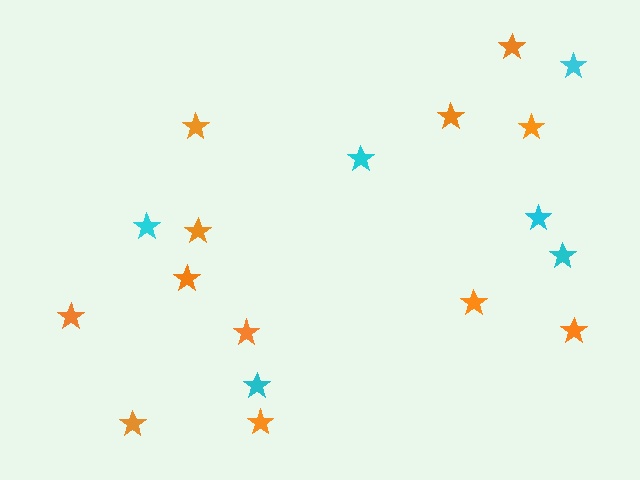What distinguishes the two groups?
There are 2 groups: one group of orange stars (12) and one group of cyan stars (6).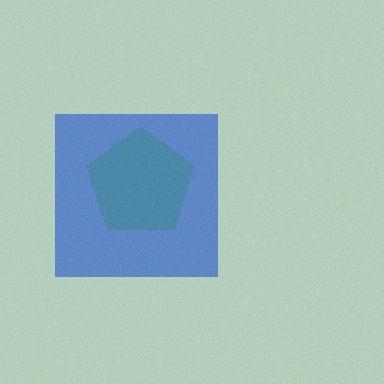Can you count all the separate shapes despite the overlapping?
Yes, there are 2 separate shapes.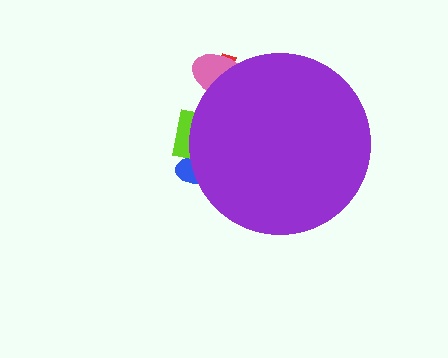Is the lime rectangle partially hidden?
Yes, the lime rectangle is partially hidden behind the purple circle.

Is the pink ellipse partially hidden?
Yes, the pink ellipse is partially hidden behind the purple circle.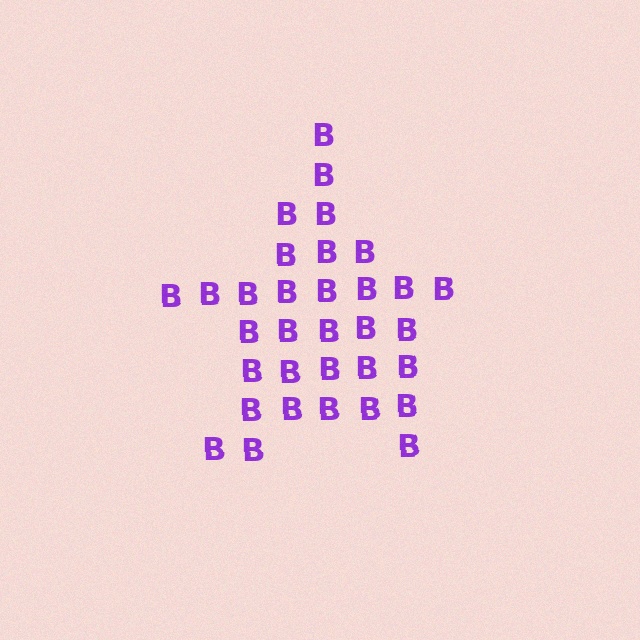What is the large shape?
The large shape is a star.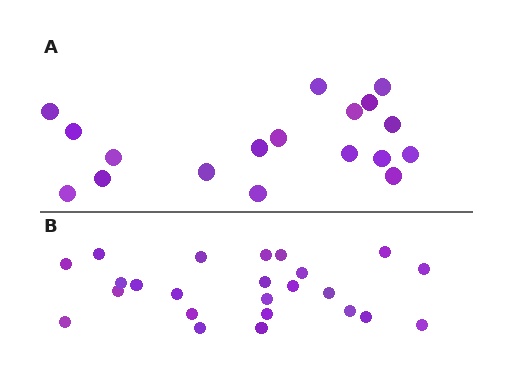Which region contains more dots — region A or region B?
Region B (the bottom region) has more dots.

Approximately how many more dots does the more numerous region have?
Region B has about 6 more dots than region A.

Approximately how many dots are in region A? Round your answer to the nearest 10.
About 20 dots. (The exact count is 18, which rounds to 20.)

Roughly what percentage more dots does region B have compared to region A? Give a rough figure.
About 35% more.